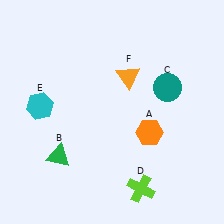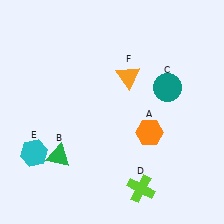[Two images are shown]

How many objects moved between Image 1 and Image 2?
1 object moved between the two images.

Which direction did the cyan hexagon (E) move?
The cyan hexagon (E) moved down.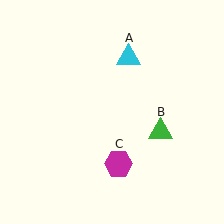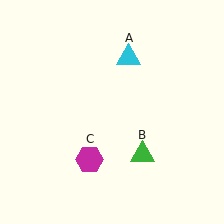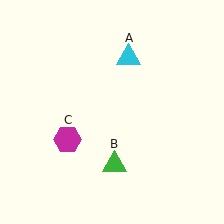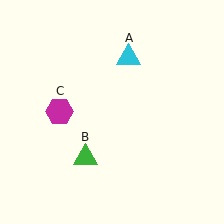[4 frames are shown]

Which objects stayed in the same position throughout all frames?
Cyan triangle (object A) remained stationary.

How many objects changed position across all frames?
2 objects changed position: green triangle (object B), magenta hexagon (object C).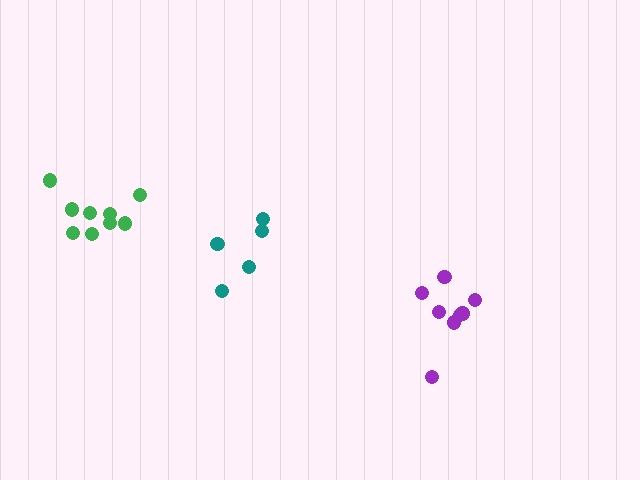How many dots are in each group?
Group 1: 8 dots, Group 2: 9 dots, Group 3: 5 dots (22 total).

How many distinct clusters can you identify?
There are 3 distinct clusters.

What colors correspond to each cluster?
The clusters are colored: purple, green, teal.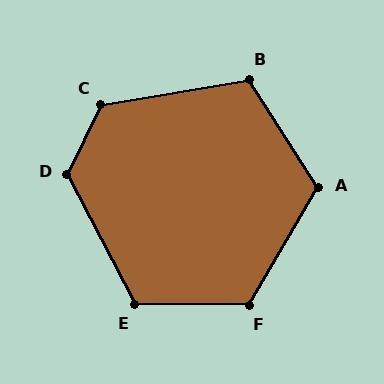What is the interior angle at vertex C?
Approximately 125 degrees (obtuse).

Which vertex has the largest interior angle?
D, at approximately 127 degrees.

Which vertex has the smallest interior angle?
B, at approximately 113 degrees.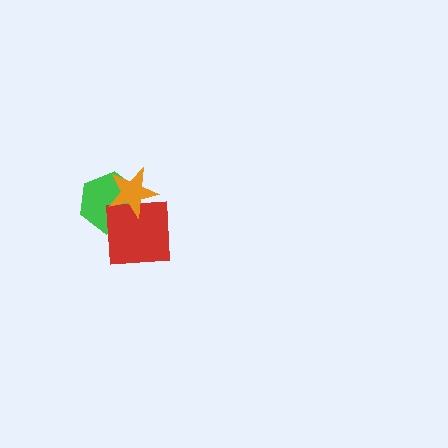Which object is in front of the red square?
The orange star is in front of the red square.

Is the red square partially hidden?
Yes, it is partially covered by another shape.